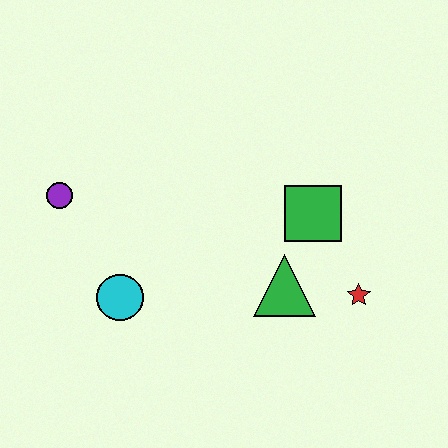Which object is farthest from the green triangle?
The purple circle is farthest from the green triangle.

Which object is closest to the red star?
The green triangle is closest to the red star.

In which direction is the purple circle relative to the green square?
The purple circle is to the left of the green square.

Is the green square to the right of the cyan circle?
Yes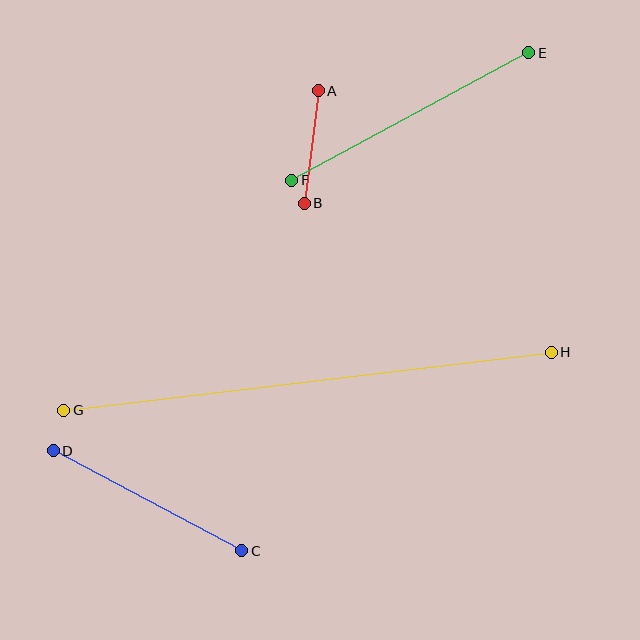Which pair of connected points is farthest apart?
Points G and H are farthest apart.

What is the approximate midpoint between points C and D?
The midpoint is at approximately (147, 501) pixels.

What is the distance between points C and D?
The distance is approximately 213 pixels.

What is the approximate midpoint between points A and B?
The midpoint is at approximately (311, 147) pixels.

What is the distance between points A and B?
The distance is approximately 113 pixels.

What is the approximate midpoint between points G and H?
The midpoint is at approximately (308, 381) pixels.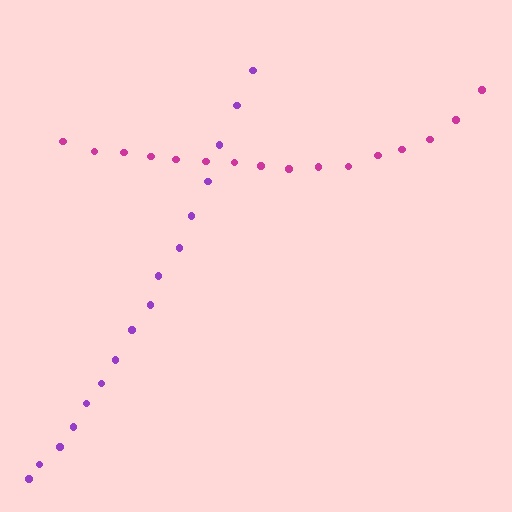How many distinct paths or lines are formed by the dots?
There are 2 distinct paths.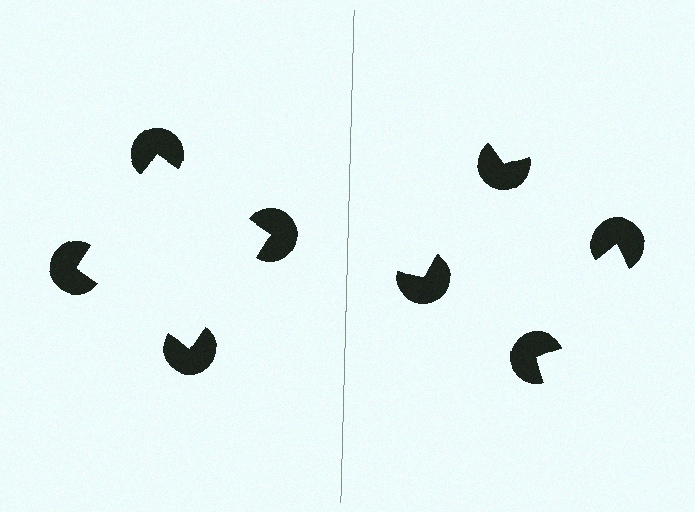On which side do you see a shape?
An illusory square appears on the left side. On the right side the wedge cuts are rotated, so no coherent shape forms.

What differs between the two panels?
The pac-man discs are positioned identically on both sides; only the wedge orientations differ. On the left they align to a square; on the right they are misaligned.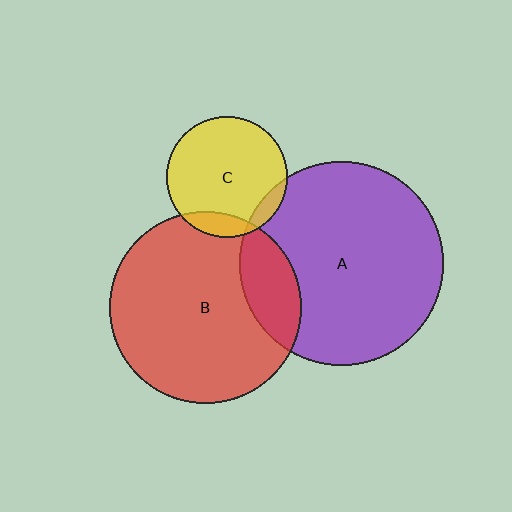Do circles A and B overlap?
Yes.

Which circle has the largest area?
Circle A (purple).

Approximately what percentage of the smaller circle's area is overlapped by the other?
Approximately 20%.